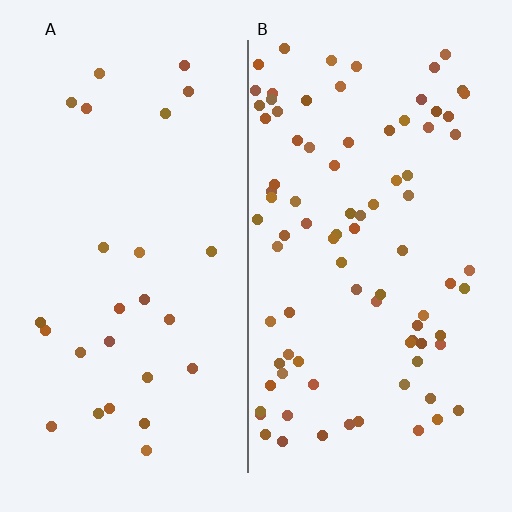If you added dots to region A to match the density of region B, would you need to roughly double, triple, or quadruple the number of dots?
Approximately triple.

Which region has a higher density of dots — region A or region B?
B (the right).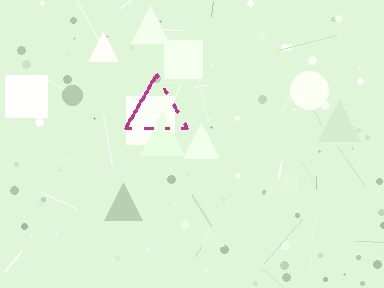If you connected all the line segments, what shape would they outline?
They would outline a triangle.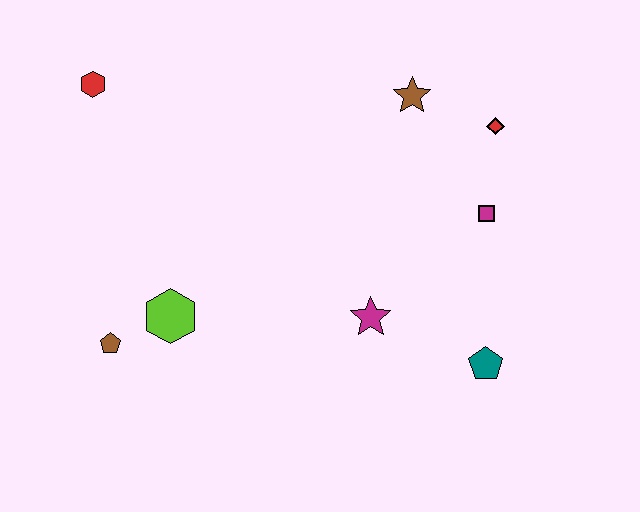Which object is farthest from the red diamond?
The brown pentagon is farthest from the red diamond.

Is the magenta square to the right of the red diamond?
No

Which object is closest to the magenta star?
The teal pentagon is closest to the magenta star.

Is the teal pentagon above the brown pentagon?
No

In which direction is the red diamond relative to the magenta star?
The red diamond is above the magenta star.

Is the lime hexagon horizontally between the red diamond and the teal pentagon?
No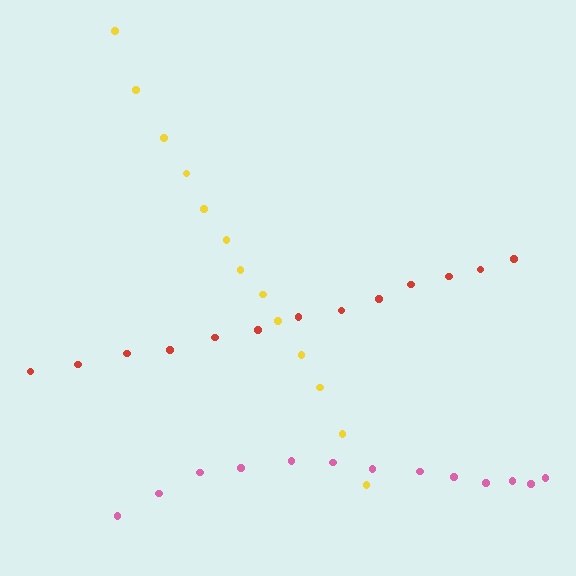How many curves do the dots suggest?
There are 3 distinct paths.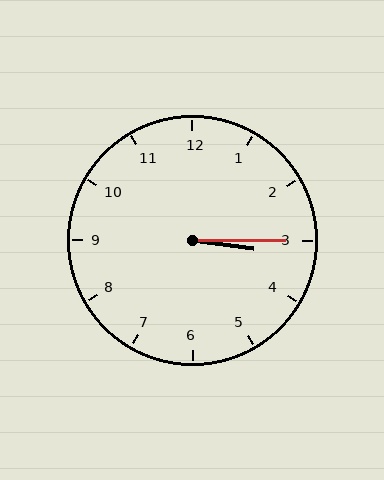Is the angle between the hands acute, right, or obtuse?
It is acute.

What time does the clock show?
3:15.